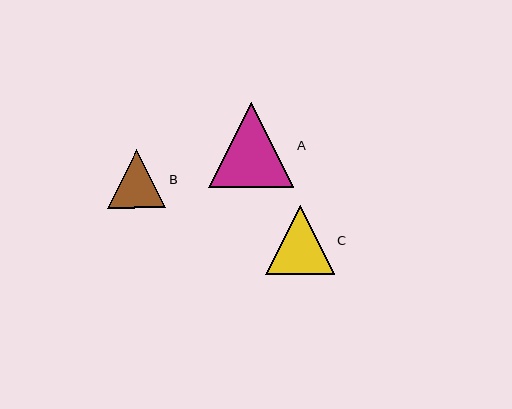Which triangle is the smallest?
Triangle B is the smallest with a size of approximately 58 pixels.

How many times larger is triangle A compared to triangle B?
Triangle A is approximately 1.5 times the size of triangle B.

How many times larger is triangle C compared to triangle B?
Triangle C is approximately 1.2 times the size of triangle B.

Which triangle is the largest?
Triangle A is the largest with a size of approximately 85 pixels.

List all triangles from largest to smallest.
From largest to smallest: A, C, B.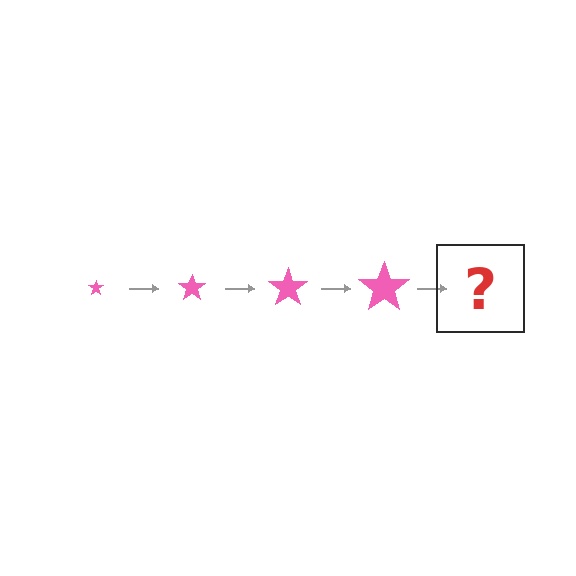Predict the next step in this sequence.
The next step is a pink star, larger than the previous one.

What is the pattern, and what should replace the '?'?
The pattern is that the star gets progressively larger each step. The '?' should be a pink star, larger than the previous one.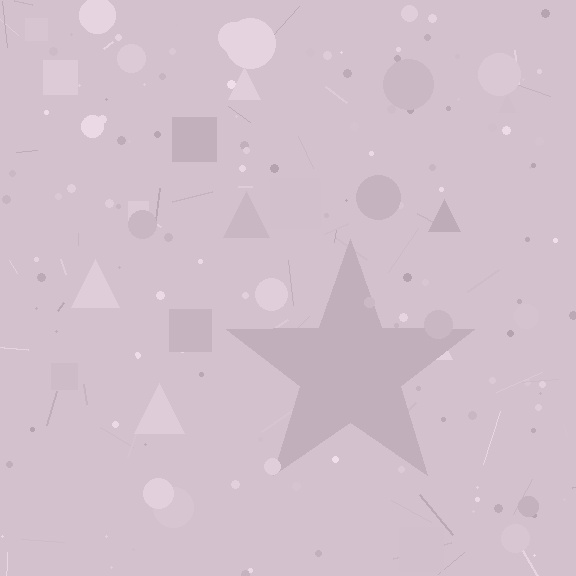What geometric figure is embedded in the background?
A star is embedded in the background.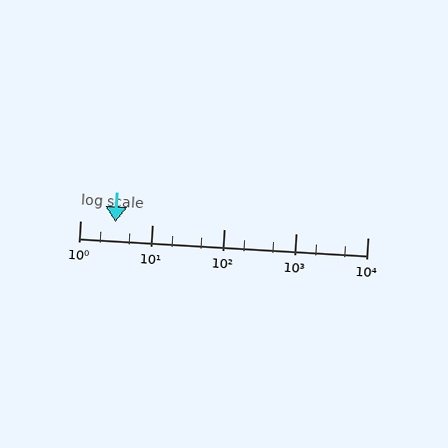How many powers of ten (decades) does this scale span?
The scale spans 4 decades, from 1 to 10000.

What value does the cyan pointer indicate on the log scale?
The pointer indicates approximately 3.1.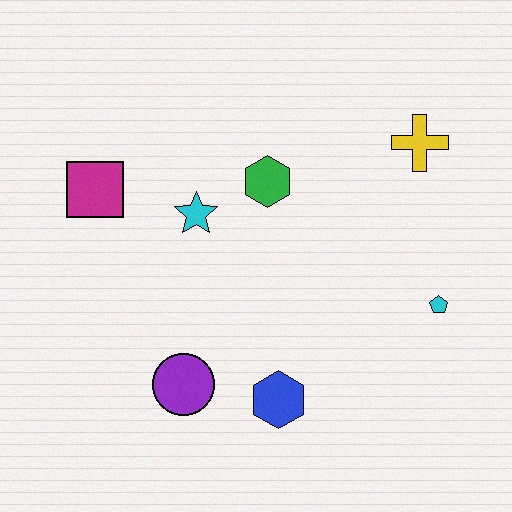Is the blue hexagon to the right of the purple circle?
Yes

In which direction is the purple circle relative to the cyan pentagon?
The purple circle is to the left of the cyan pentagon.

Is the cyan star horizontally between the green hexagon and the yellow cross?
No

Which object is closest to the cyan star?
The green hexagon is closest to the cyan star.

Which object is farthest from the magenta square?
The cyan pentagon is farthest from the magenta square.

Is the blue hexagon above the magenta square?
No